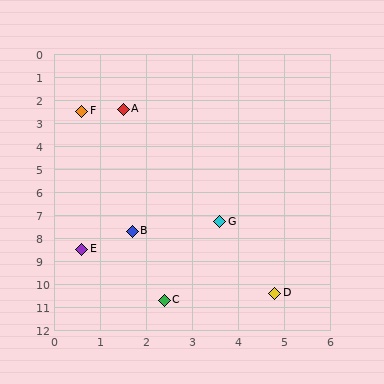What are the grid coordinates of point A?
Point A is at approximately (1.5, 2.4).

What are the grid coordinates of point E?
Point E is at approximately (0.6, 8.5).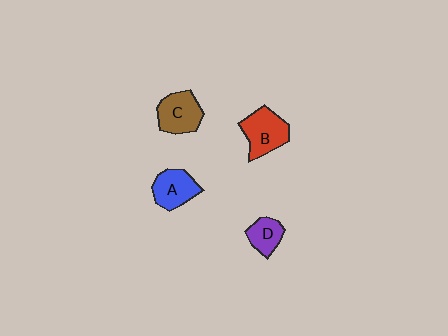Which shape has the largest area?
Shape B (red).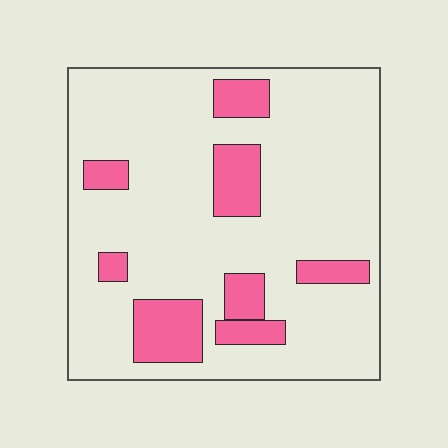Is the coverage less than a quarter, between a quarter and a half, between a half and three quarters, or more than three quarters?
Less than a quarter.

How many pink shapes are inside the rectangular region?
8.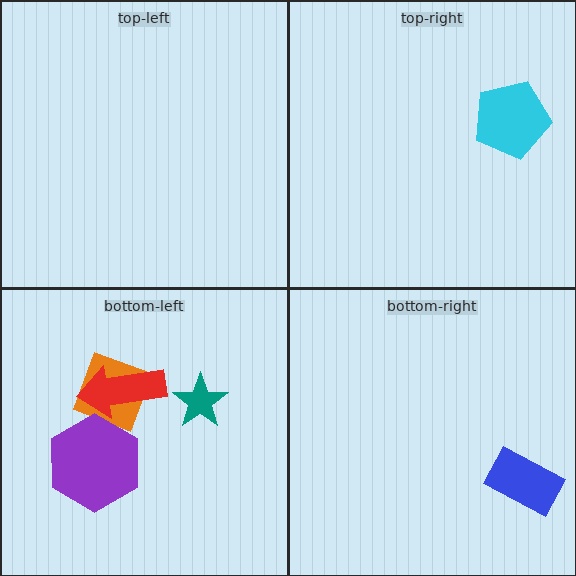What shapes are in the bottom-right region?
The blue rectangle.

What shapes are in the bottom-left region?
The orange square, the teal star, the red arrow, the purple hexagon.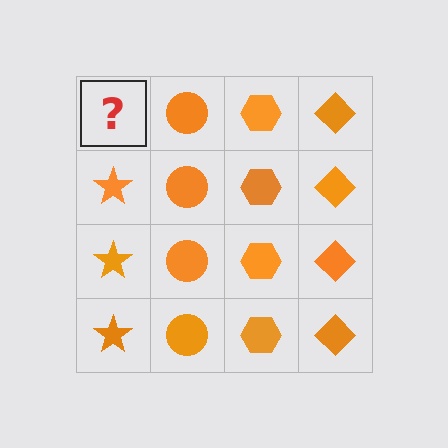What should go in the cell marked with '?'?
The missing cell should contain an orange star.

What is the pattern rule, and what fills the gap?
The rule is that each column has a consistent shape. The gap should be filled with an orange star.